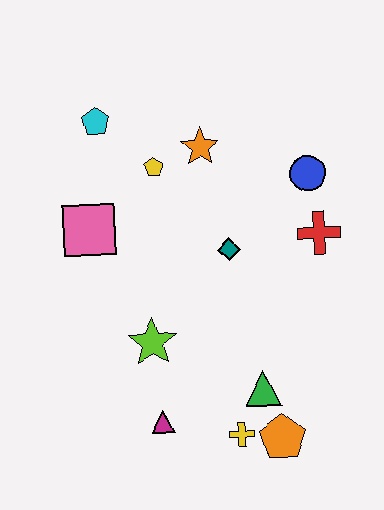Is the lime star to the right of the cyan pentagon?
Yes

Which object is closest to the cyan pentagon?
The yellow pentagon is closest to the cyan pentagon.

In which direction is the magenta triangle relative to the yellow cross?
The magenta triangle is to the left of the yellow cross.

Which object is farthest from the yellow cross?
The cyan pentagon is farthest from the yellow cross.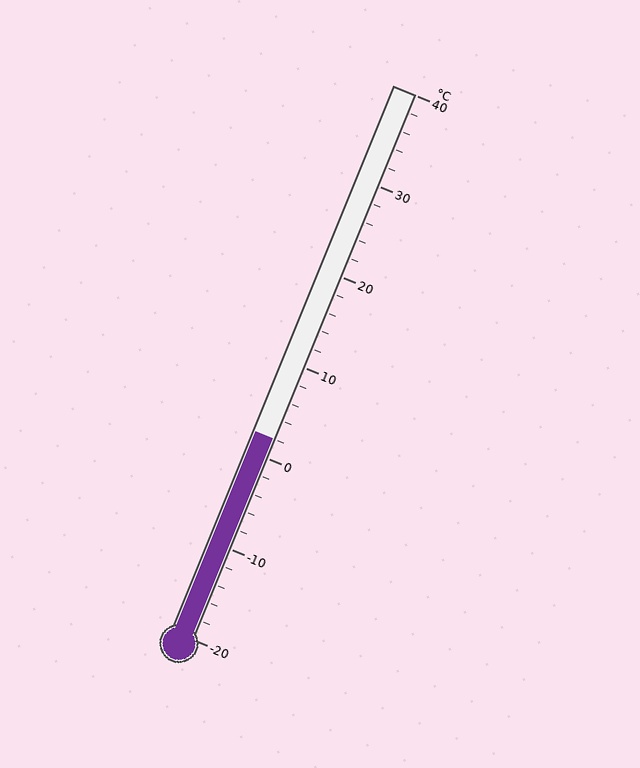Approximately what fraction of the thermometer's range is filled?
The thermometer is filled to approximately 35% of its range.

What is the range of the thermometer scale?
The thermometer scale ranges from -20°C to 40°C.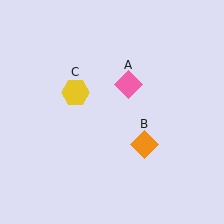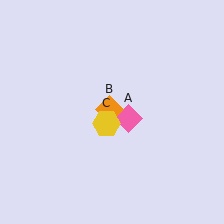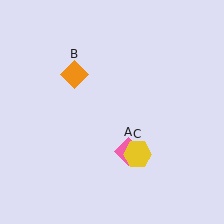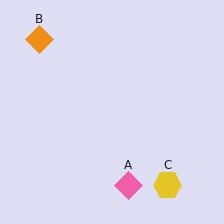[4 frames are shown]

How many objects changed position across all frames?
3 objects changed position: pink diamond (object A), orange diamond (object B), yellow hexagon (object C).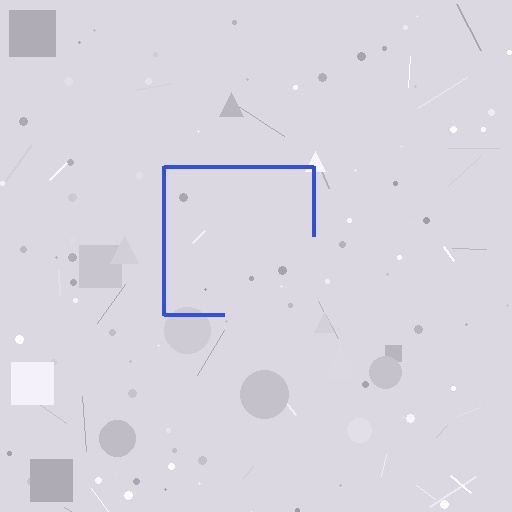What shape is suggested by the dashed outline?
The dashed outline suggests a square.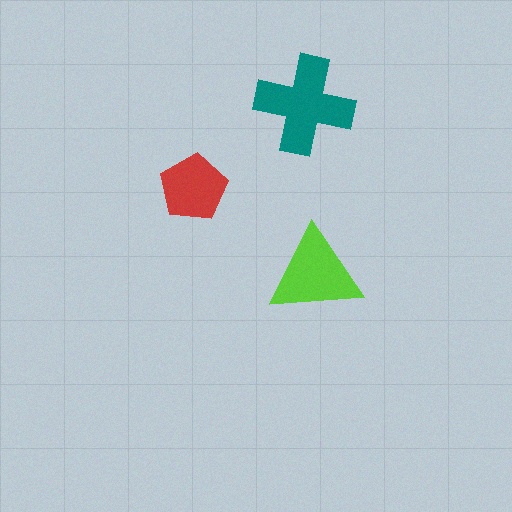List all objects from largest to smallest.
The teal cross, the lime triangle, the red pentagon.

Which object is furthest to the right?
The lime triangle is rightmost.